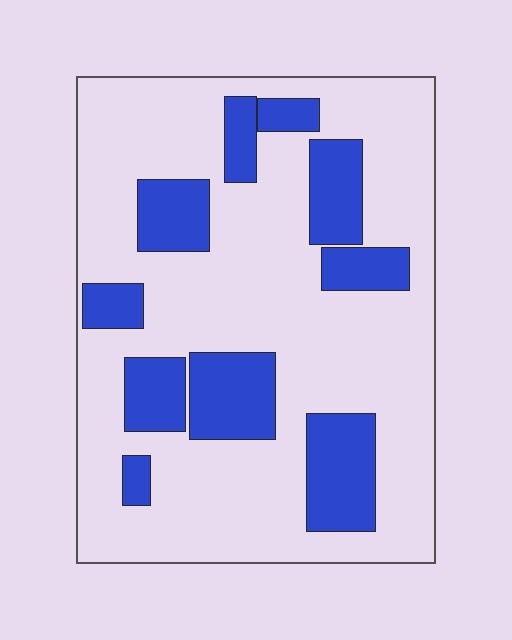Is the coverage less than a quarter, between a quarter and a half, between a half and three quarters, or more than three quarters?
Between a quarter and a half.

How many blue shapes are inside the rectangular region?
10.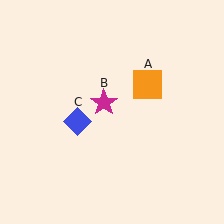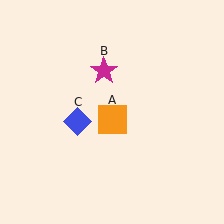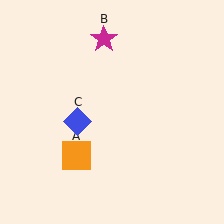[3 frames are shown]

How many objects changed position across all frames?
2 objects changed position: orange square (object A), magenta star (object B).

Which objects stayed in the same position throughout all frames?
Blue diamond (object C) remained stationary.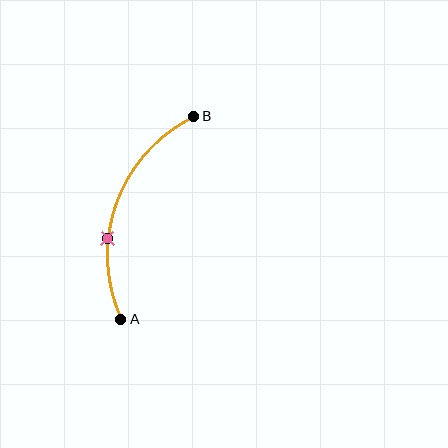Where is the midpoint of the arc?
The arc midpoint is the point on the curve farthest from the straight line joining A and B. It sits to the left of that line.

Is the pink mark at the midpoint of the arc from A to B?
No. The pink mark lies on the arc but is closer to endpoint A. The arc midpoint would be at the point on the curve equidistant along the arc from both A and B.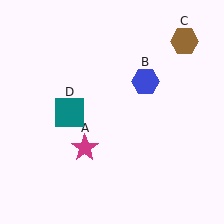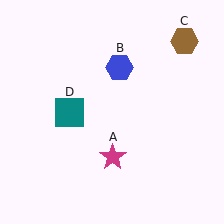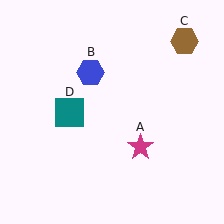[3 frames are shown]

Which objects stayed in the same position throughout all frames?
Brown hexagon (object C) and teal square (object D) remained stationary.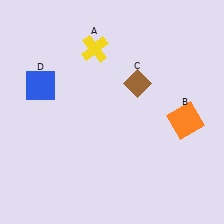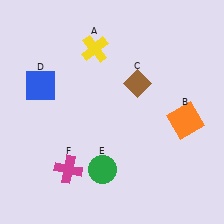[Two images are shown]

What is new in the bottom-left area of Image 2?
A green circle (E) was added in the bottom-left area of Image 2.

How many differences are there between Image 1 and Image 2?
There are 2 differences between the two images.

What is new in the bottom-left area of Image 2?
A magenta cross (F) was added in the bottom-left area of Image 2.